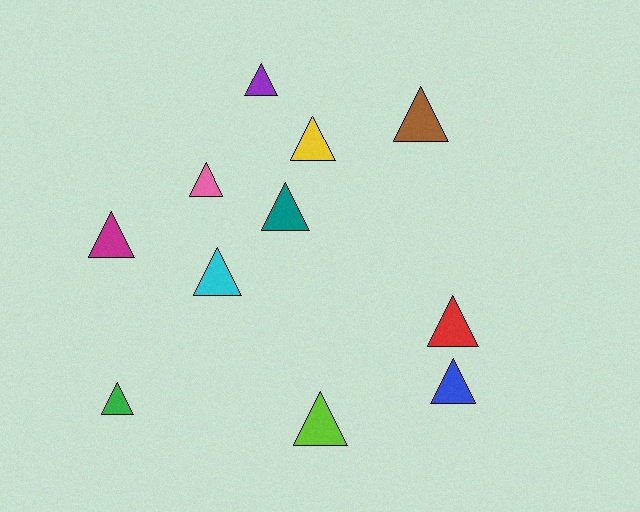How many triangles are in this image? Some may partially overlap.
There are 11 triangles.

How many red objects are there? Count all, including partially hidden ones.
There is 1 red object.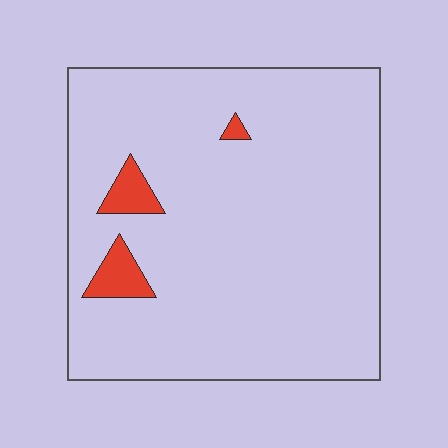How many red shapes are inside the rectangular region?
3.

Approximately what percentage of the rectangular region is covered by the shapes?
Approximately 5%.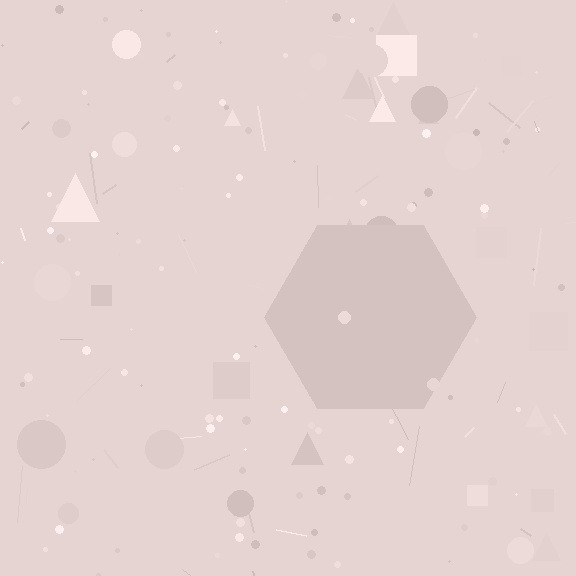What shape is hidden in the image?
A hexagon is hidden in the image.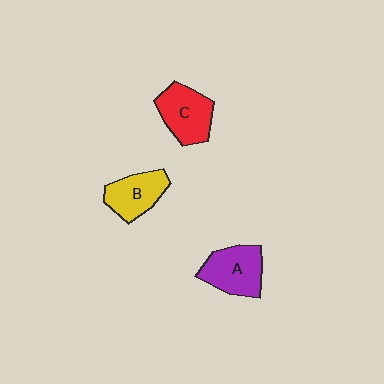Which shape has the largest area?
Shape A (purple).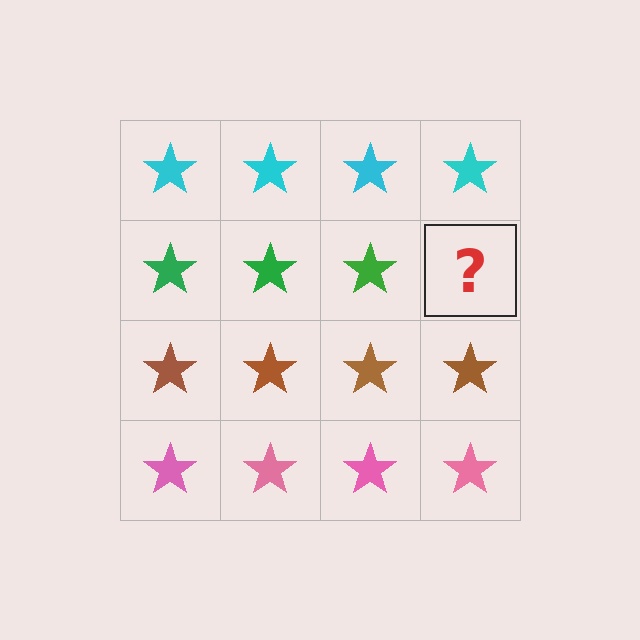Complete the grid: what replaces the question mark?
The question mark should be replaced with a green star.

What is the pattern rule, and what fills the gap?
The rule is that each row has a consistent color. The gap should be filled with a green star.